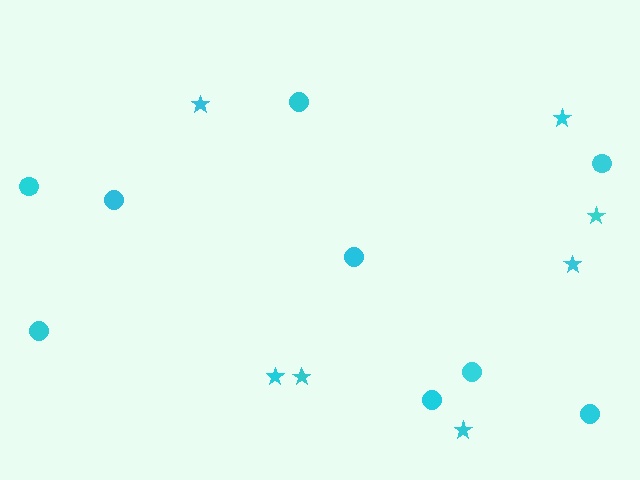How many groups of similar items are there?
There are 2 groups: one group of stars (7) and one group of circles (9).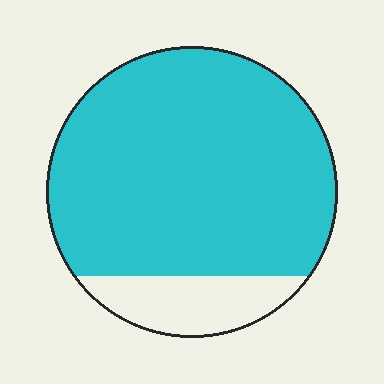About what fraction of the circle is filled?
About five sixths (5/6).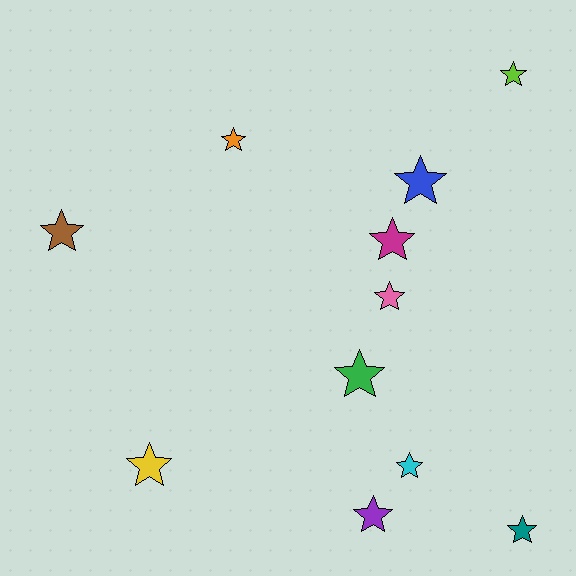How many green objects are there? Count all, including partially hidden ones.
There is 1 green object.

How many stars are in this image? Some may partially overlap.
There are 11 stars.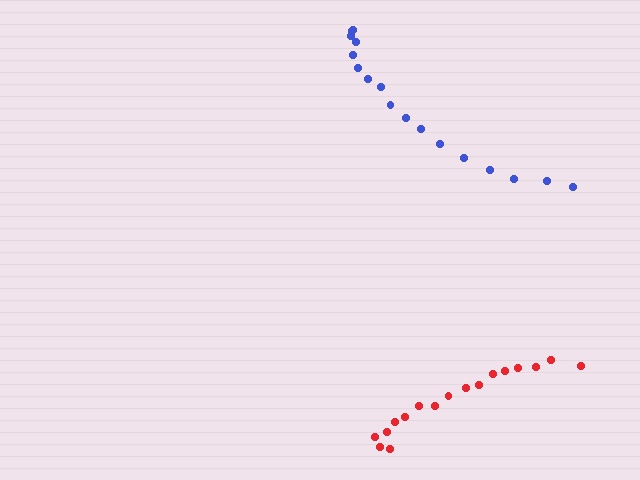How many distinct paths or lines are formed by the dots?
There are 2 distinct paths.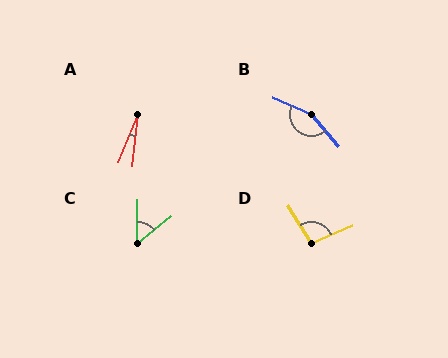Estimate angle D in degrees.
Approximately 98 degrees.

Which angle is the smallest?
A, at approximately 16 degrees.